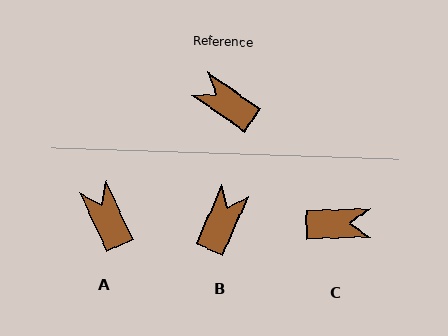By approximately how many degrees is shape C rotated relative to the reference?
Approximately 144 degrees clockwise.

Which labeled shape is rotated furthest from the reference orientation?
C, about 144 degrees away.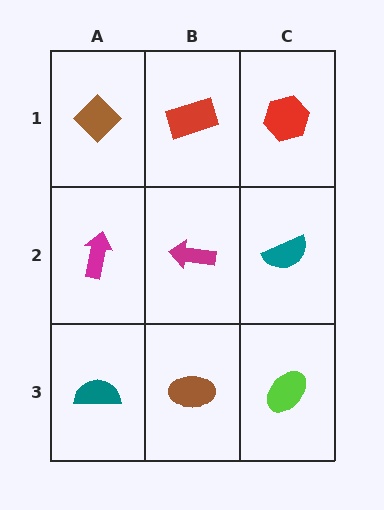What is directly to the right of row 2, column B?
A teal semicircle.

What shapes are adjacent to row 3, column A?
A magenta arrow (row 2, column A), a brown ellipse (row 3, column B).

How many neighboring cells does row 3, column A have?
2.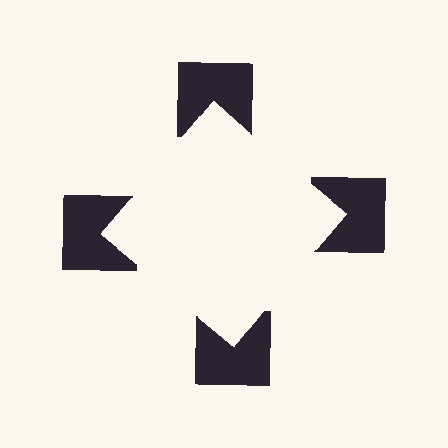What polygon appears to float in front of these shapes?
An illusory square — its edges are inferred from the aligned wedge cuts in the notched squares, not physically drawn.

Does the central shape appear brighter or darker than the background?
It typically appears slightly brighter than the background, even though no actual brightness change is drawn.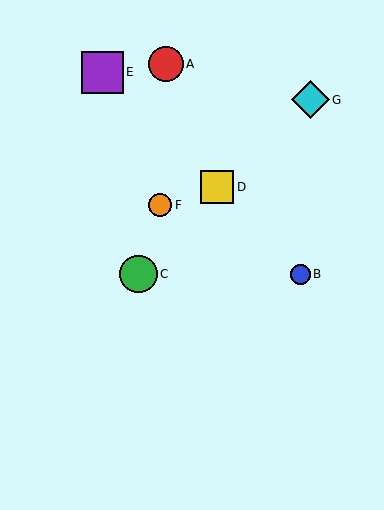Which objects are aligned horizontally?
Objects B, C are aligned horizontally.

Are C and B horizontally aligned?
Yes, both are at y≈274.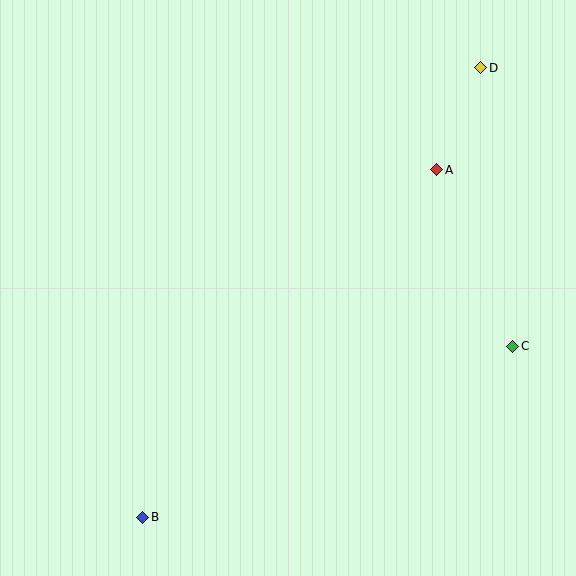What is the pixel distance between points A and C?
The distance between A and C is 192 pixels.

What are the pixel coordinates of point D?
Point D is at (481, 68).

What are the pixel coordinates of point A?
Point A is at (437, 170).